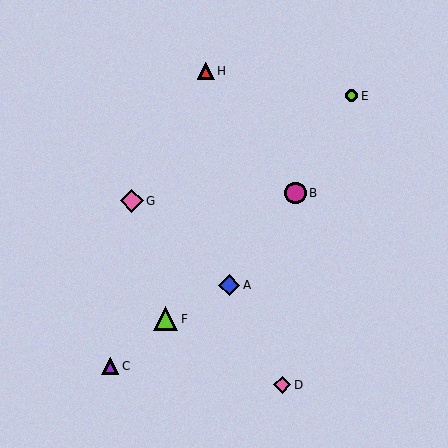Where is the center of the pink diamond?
The center of the pink diamond is at (132, 201).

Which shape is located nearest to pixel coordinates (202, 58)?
The red triangle (labeled H) at (206, 71) is nearest to that location.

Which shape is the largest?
The lime triangle (labeled F) is the largest.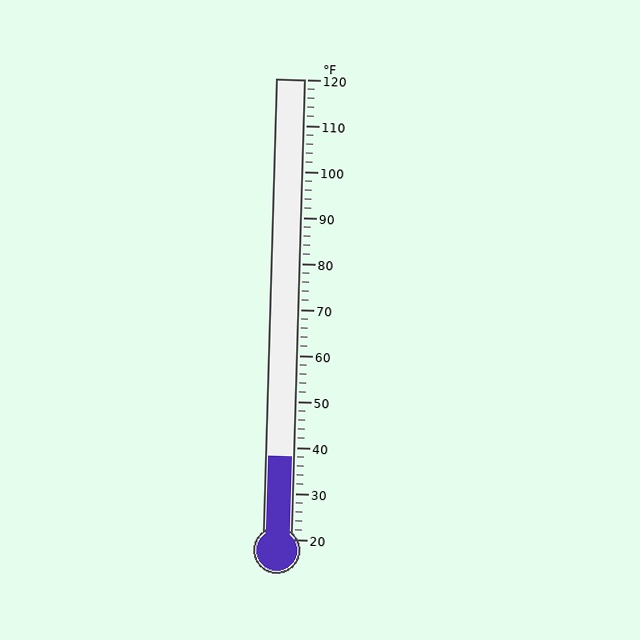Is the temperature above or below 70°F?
The temperature is below 70°F.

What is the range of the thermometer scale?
The thermometer scale ranges from 20°F to 120°F.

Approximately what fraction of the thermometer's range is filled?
The thermometer is filled to approximately 20% of its range.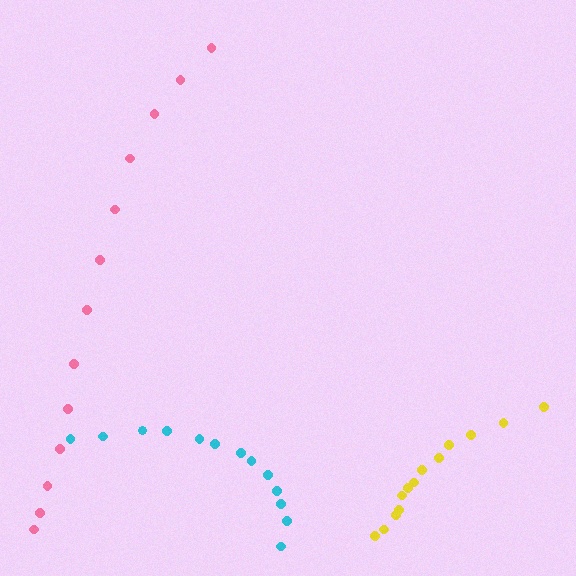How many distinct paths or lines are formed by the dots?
There are 3 distinct paths.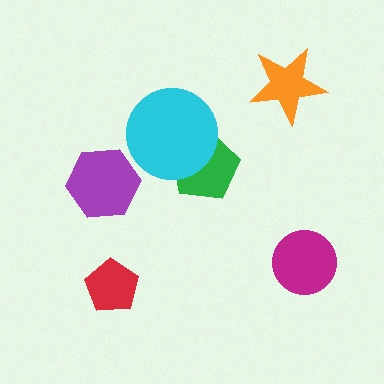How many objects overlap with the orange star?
0 objects overlap with the orange star.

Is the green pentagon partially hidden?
Yes, it is partially covered by another shape.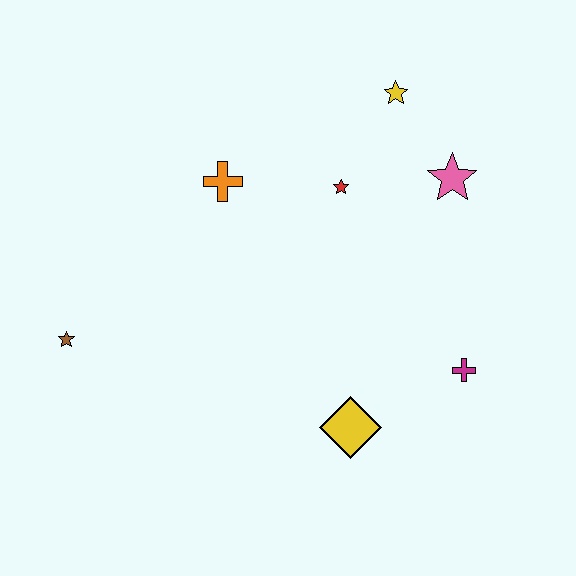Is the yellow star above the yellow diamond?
Yes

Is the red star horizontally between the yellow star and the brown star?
Yes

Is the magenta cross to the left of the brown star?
No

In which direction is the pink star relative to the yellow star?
The pink star is below the yellow star.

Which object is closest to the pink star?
The yellow star is closest to the pink star.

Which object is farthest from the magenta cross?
The brown star is farthest from the magenta cross.